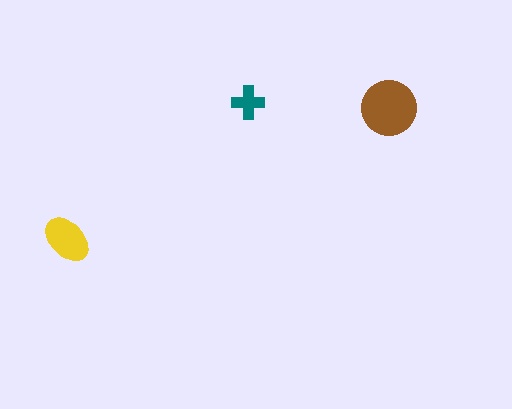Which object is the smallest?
The teal cross.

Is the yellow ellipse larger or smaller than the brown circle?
Smaller.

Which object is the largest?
The brown circle.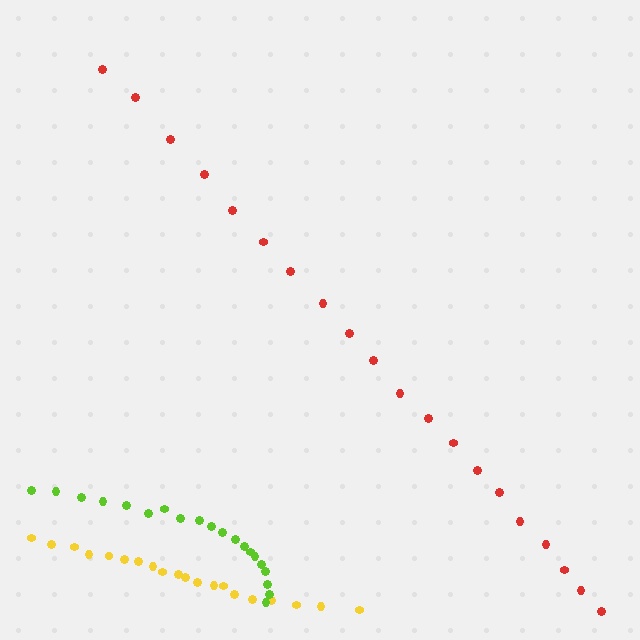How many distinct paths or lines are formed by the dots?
There are 3 distinct paths.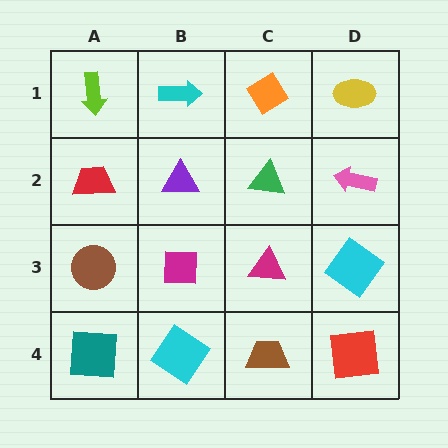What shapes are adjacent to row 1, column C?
A green triangle (row 2, column C), a cyan arrow (row 1, column B), a yellow ellipse (row 1, column D).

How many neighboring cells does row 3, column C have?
4.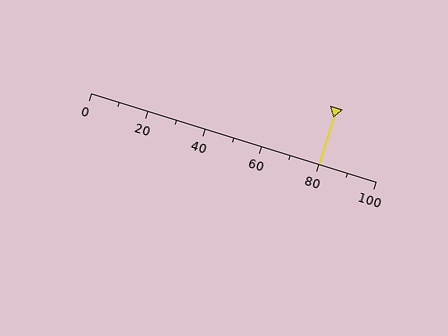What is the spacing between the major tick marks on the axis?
The major ticks are spaced 20 apart.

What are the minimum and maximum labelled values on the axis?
The axis runs from 0 to 100.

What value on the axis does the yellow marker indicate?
The marker indicates approximately 80.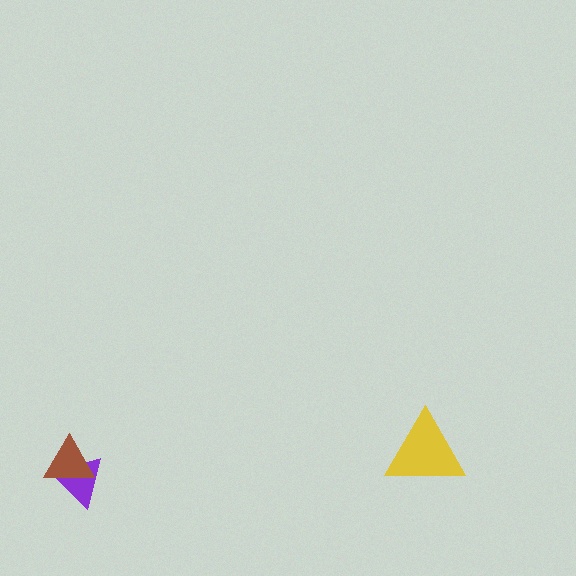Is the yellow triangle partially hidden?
No, no other shape covers it.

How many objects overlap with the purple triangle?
1 object overlaps with the purple triangle.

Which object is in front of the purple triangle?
The brown triangle is in front of the purple triangle.